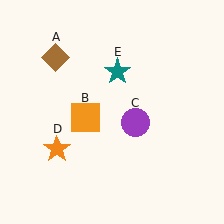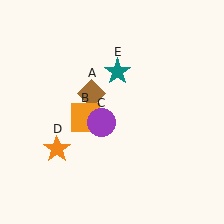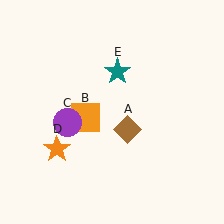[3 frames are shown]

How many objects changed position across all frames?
2 objects changed position: brown diamond (object A), purple circle (object C).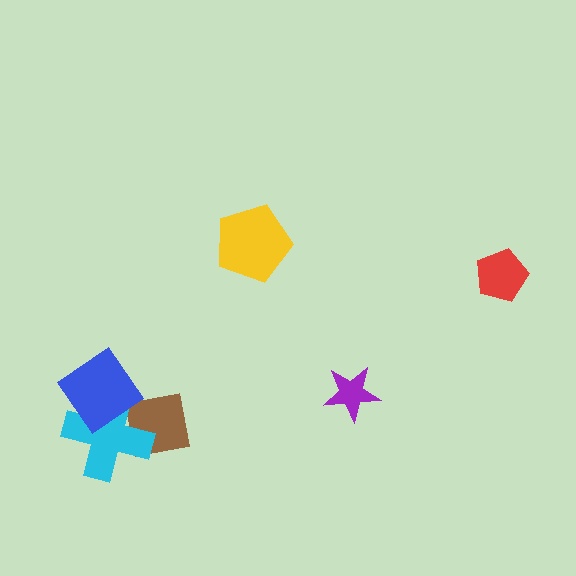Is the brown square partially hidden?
Yes, it is partially covered by another shape.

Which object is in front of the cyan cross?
The blue diamond is in front of the cyan cross.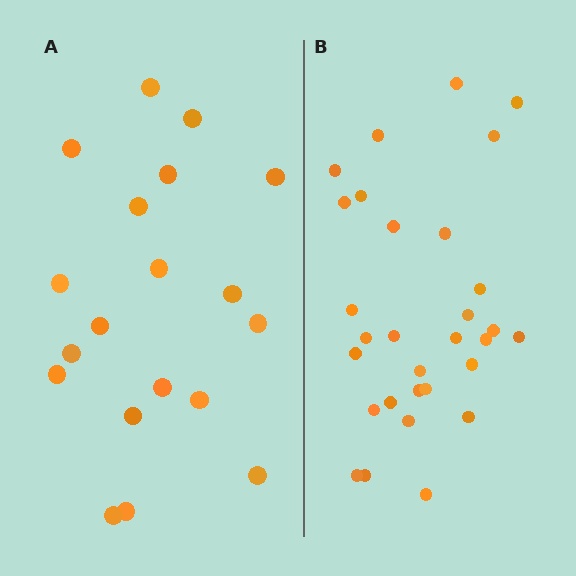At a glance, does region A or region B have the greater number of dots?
Region B (the right region) has more dots.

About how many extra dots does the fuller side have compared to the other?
Region B has roughly 12 or so more dots than region A.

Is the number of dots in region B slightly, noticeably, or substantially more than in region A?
Region B has substantially more. The ratio is roughly 1.6 to 1.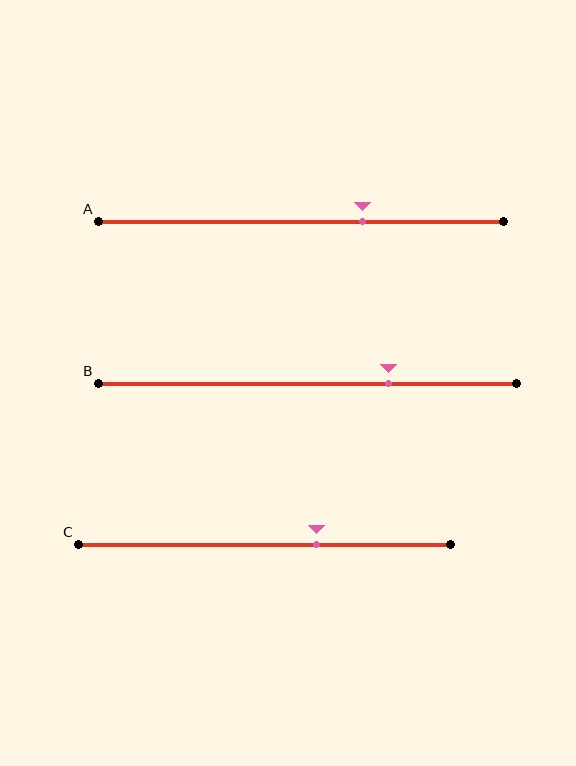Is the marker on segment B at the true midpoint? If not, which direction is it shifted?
No, the marker on segment B is shifted to the right by about 20% of the segment length.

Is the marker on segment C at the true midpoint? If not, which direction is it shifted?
No, the marker on segment C is shifted to the right by about 14% of the segment length.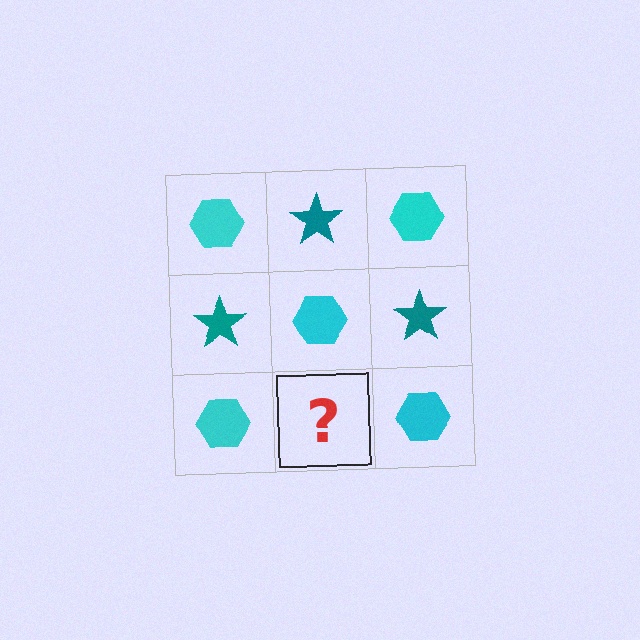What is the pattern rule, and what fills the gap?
The rule is that it alternates cyan hexagon and teal star in a checkerboard pattern. The gap should be filled with a teal star.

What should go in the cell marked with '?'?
The missing cell should contain a teal star.